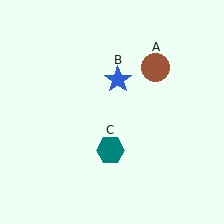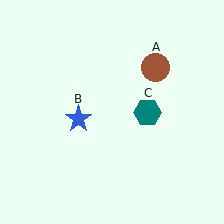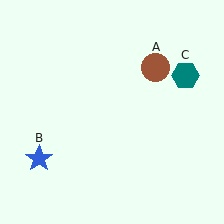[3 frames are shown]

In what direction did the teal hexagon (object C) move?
The teal hexagon (object C) moved up and to the right.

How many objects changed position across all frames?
2 objects changed position: blue star (object B), teal hexagon (object C).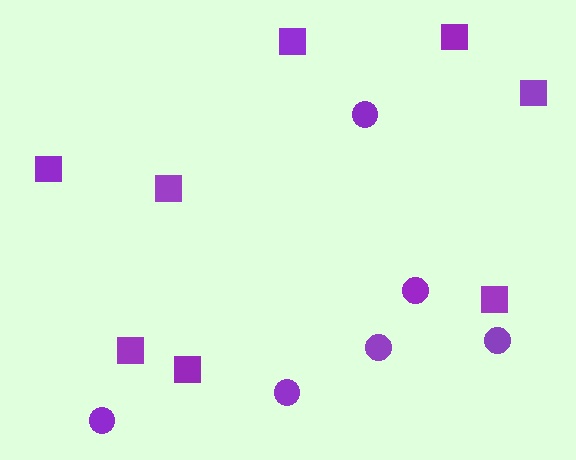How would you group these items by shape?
There are 2 groups: one group of squares (8) and one group of circles (6).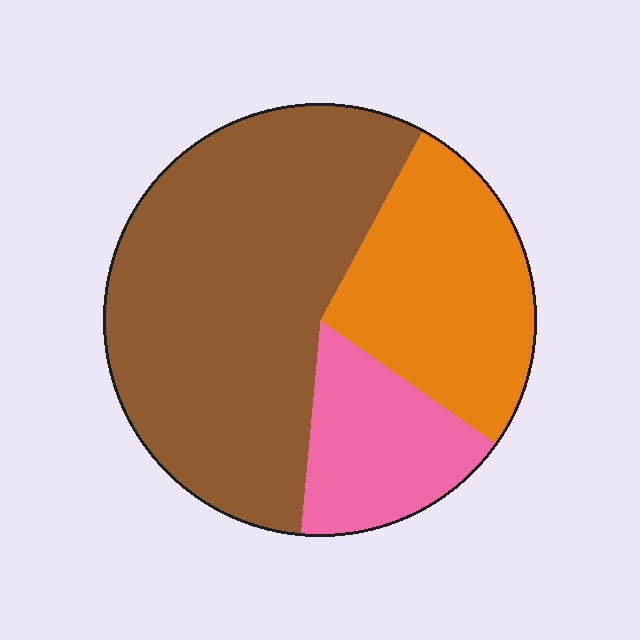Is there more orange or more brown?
Brown.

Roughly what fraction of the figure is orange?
Orange covers about 25% of the figure.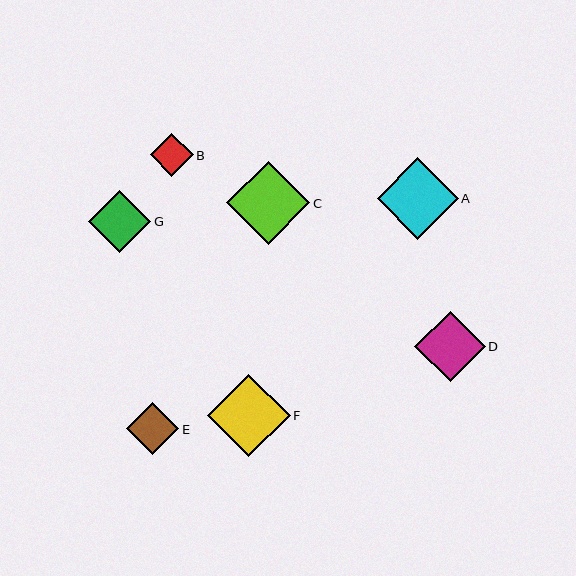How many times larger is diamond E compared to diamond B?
Diamond E is approximately 1.2 times the size of diamond B.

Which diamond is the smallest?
Diamond B is the smallest with a size of approximately 43 pixels.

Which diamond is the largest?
Diamond F is the largest with a size of approximately 83 pixels.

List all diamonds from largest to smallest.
From largest to smallest: F, C, A, D, G, E, B.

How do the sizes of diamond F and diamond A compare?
Diamond F and diamond A are approximately the same size.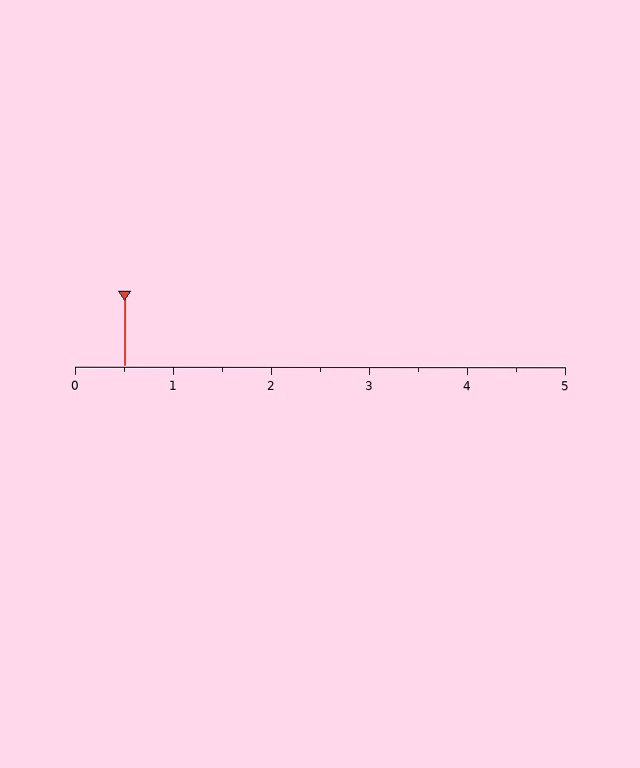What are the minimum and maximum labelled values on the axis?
The axis runs from 0 to 5.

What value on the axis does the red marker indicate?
The marker indicates approximately 0.5.